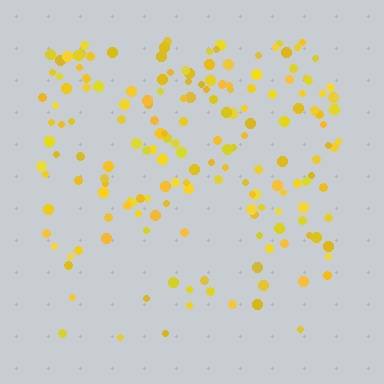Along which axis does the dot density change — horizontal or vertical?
Vertical.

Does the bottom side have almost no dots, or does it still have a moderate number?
Still a moderate number, just noticeably fewer than the top.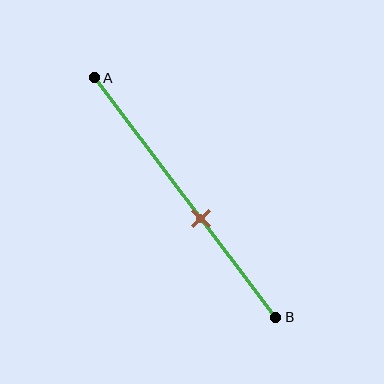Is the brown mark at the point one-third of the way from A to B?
No, the mark is at about 60% from A, not at the 33% one-third point.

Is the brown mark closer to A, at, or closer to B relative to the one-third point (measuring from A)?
The brown mark is closer to point B than the one-third point of segment AB.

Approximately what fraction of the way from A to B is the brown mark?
The brown mark is approximately 60% of the way from A to B.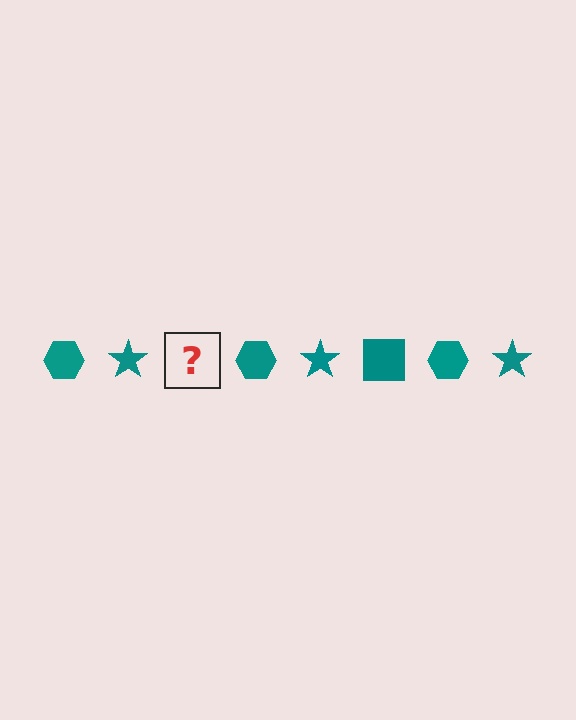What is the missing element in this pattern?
The missing element is a teal square.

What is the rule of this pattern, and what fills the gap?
The rule is that the pattern cycles through hexagon, star, square shapes in teal. The gap should be filled with a teal square.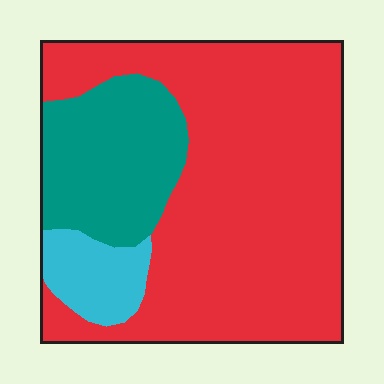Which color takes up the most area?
Red, at roughly 70%.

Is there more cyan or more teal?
Teal.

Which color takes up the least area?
Cyan, at roughly 10%.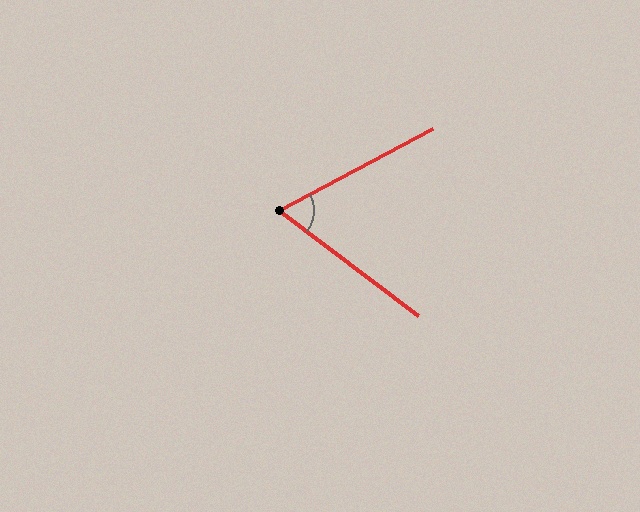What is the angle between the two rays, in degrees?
Approximately 65 degrees.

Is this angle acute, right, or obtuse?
It is acute.